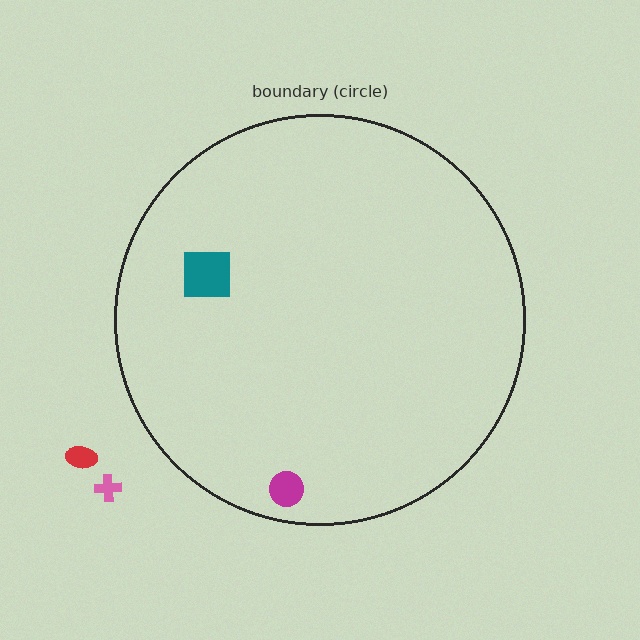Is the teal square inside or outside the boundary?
Inside.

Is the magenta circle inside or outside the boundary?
Inside.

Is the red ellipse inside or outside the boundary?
Outside.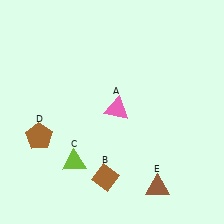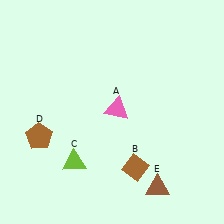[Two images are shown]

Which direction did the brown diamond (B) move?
The brown diamond (B) moved right.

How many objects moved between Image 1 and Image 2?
1 object moved between the two images.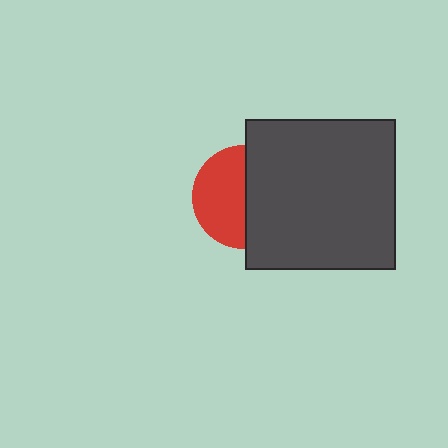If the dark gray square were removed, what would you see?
You would see the complete red circle.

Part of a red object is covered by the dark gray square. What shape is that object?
It is a circle.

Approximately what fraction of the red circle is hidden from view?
Roughly 48% of the red circle is hidden behind the dark gray square.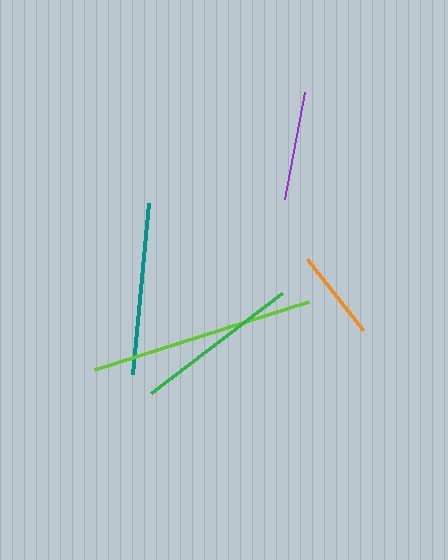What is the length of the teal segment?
The teal segment is approximately 172 pixels long.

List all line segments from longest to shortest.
From longest to shortest: lime, teal, green, purple, orange.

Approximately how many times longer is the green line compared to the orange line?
The green line is approximately 1.8 times the length of the orange line.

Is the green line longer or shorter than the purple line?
The green line is longer than the purple line.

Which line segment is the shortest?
The orange line is the shortest at approximately 90 pixels.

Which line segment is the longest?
The lime line is the longest at approximately 224 pixels.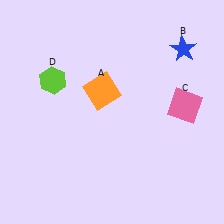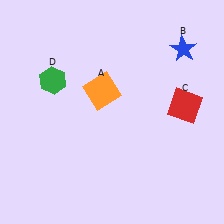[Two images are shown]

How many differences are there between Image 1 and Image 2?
There are 2 differences between the two images.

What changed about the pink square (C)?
In Image 1, C is pink. In Image 2, it changed to red.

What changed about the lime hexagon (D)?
In Image 1, D is lime. In Image 2, it changed to green.